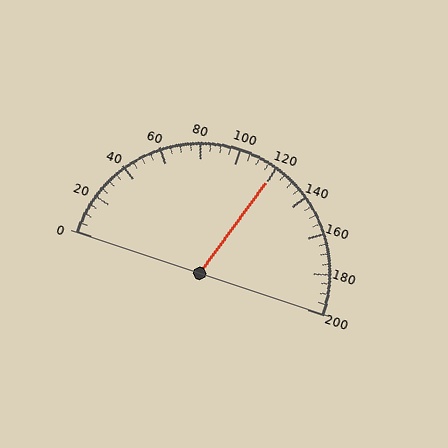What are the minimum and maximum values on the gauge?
The gauge ranges from 0 to 200.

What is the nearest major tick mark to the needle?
The nearest major tick mark is 120.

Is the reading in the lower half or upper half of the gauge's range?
The reading is in the upper half of the range (0 to 200).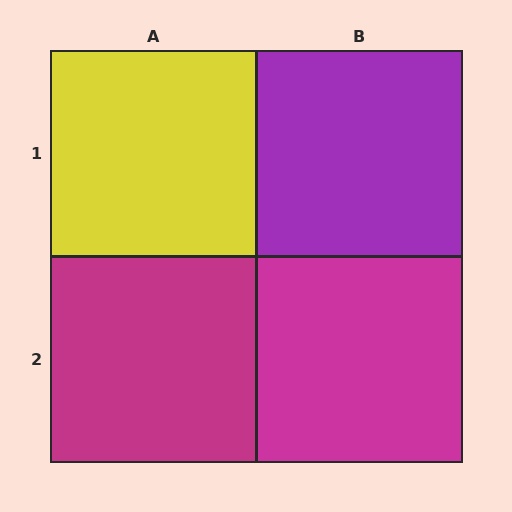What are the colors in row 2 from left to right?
Magenta, magenta.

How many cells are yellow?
1 cell is yellow.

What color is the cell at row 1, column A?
Yellow.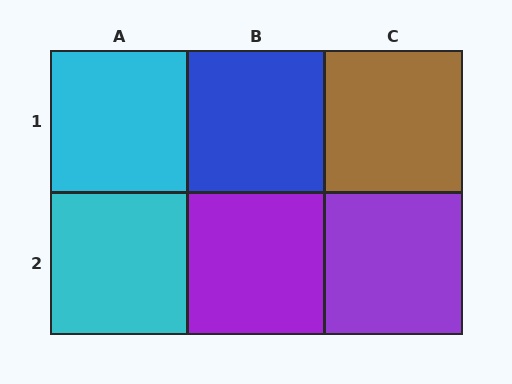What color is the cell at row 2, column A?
Cyan.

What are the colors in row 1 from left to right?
Cyan, blue, brown.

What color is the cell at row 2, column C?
Purple.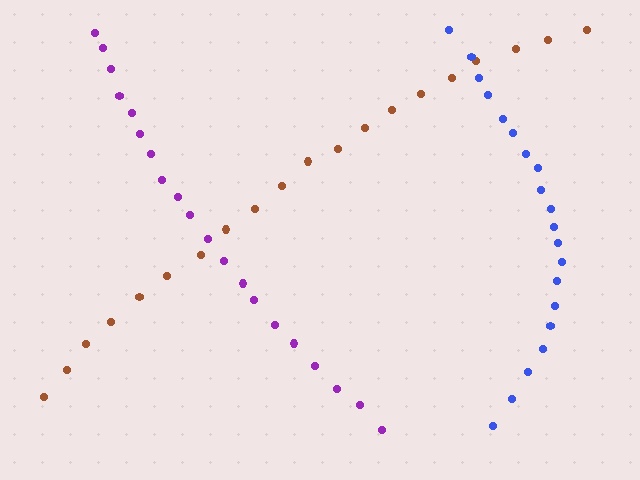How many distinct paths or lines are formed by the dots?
There are 3 distinct paths.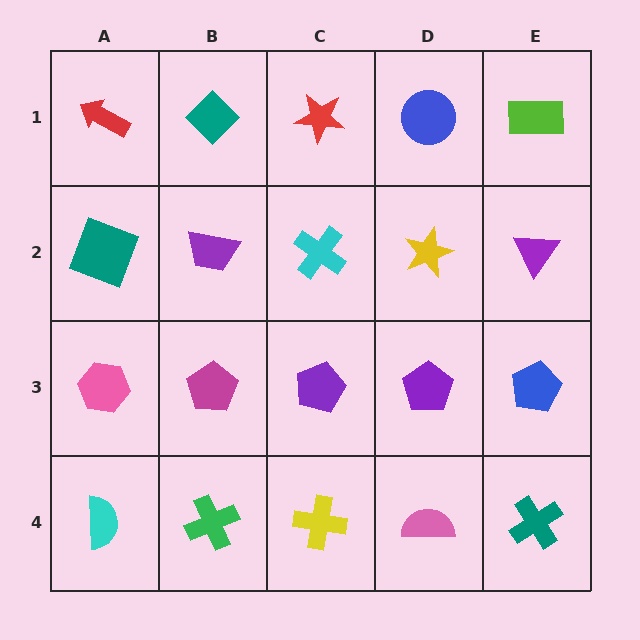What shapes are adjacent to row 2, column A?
A red arrow (row 1, column A), a pink hexagon (row 3, column A), a purple trapezoid (row 2, column B).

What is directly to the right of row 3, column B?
A purple pentagon.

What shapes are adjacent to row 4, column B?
A magenta pentagon (row 3, column B), a cyan semicircle (row 4, column A), a yellow cross (row 4, column C).